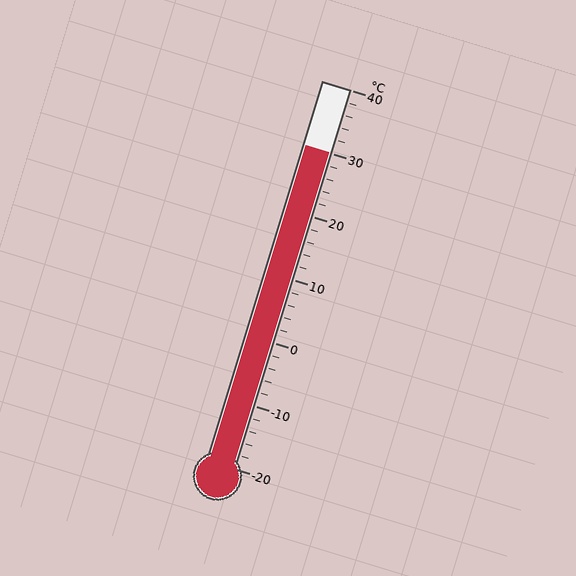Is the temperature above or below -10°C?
The temperature is above -10°C.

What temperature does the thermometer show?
The thermometer shows approximately 30°C.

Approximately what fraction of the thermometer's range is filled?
The thermometer is filled to approximately 85% of its range.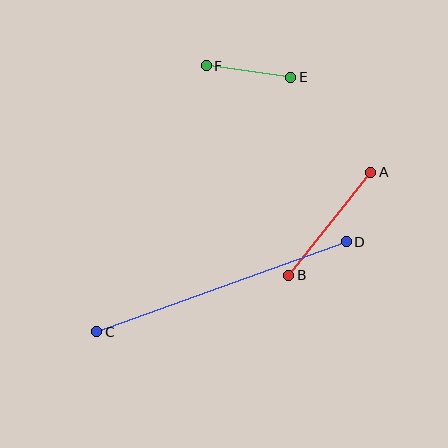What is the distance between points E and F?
The distance is approximately 85 pixels.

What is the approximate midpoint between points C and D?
The midpoint is at approximately (221, 287) pixels.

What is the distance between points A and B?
The distance is approximately 131 pixels.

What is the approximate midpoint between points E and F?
The midpoint is at approximately (249, 72) pixels.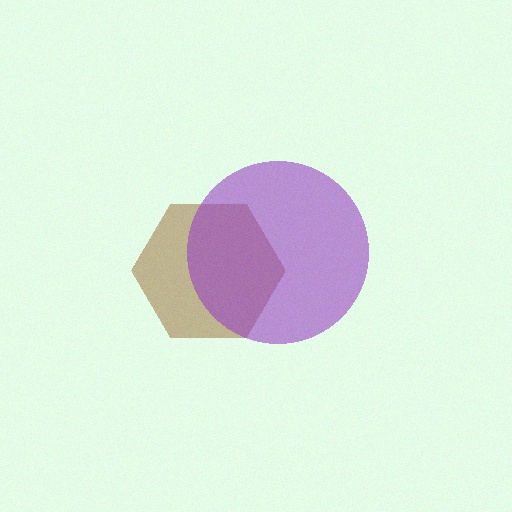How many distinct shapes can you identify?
There are 2 distinct shapes: a brown hexagon, a purple circle.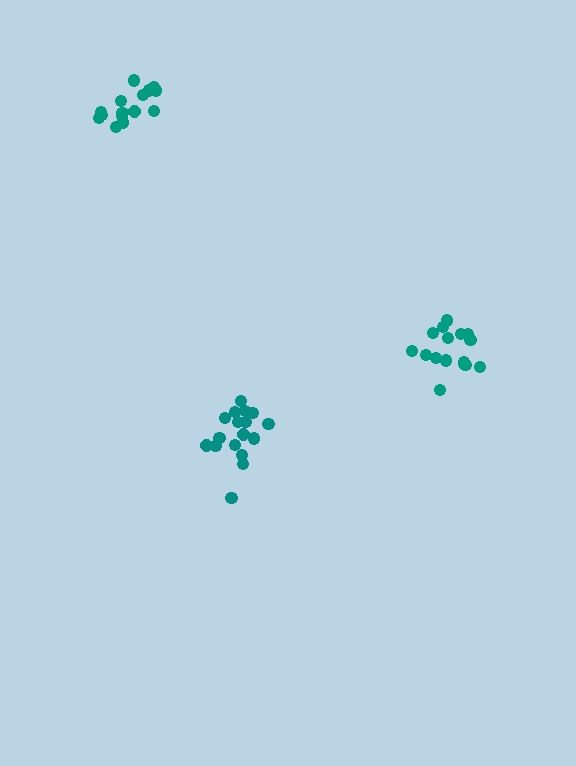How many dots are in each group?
Group 1: 17 dots, Group 2: 16 dots, Group 3: 15 dots (48 total).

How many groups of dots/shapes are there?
There are 3 groups.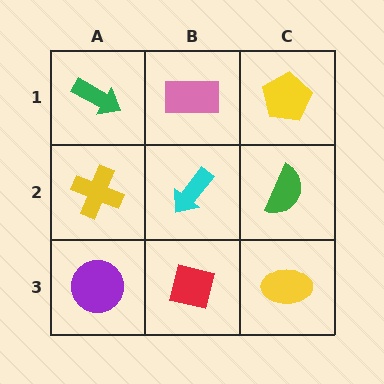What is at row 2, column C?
A green semicircle.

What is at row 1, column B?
A pink rectangle.